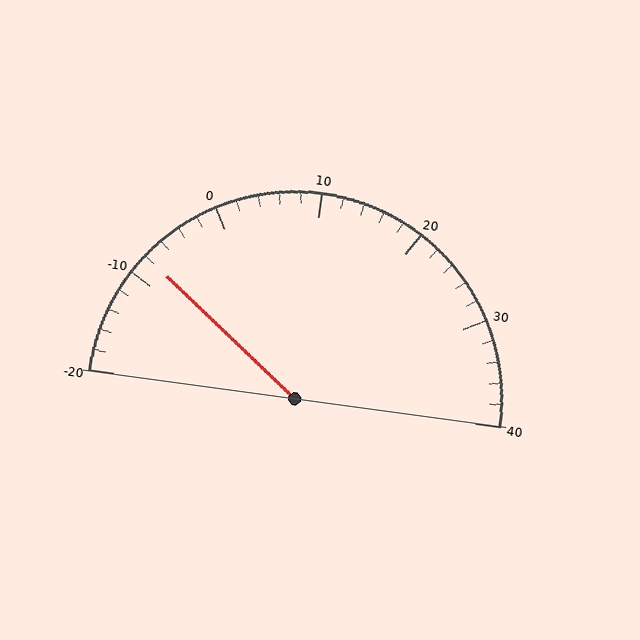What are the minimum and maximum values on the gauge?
The gauge ranges from -20 to 40.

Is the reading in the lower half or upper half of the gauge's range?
The reading is in the lower half of the range (-20 to 40).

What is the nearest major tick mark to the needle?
The nearest major tick mark is -10.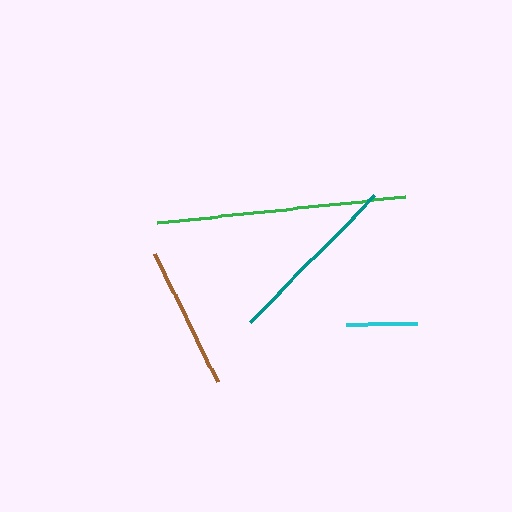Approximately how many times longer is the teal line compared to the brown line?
The teal line is approximately 1.3 times the length of the brown line.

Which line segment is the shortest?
The cyan line is the shortest at approximately 71 pixels.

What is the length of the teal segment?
The teal segment is approximately 178 pixels long.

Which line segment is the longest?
The green line is the longest at approximately 251 pixels.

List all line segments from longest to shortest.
From longest to shortest: green, teal, brown, cyan.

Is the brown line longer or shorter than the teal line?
The teal line is longer than the brown line.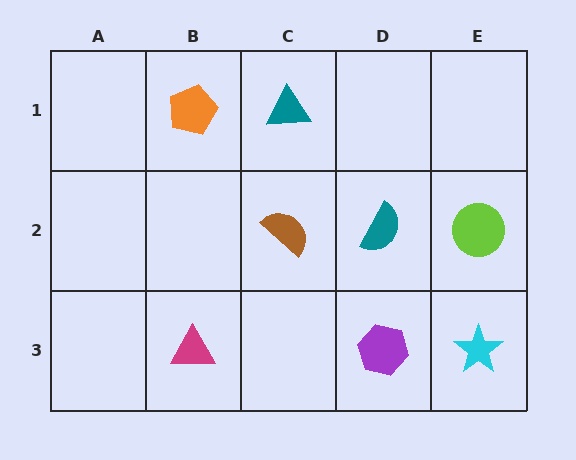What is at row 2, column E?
A lime circle.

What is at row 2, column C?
A brown semicircle.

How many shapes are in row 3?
3 shapes.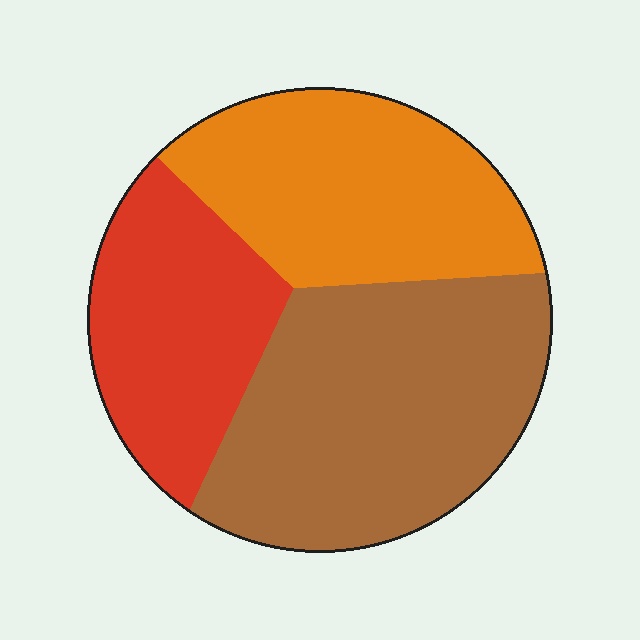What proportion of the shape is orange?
Orange takes up about one third (1/3) of the shape.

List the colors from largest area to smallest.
From largest to smallest: brown, orange, red.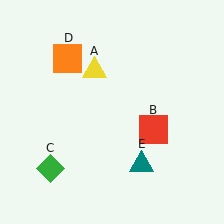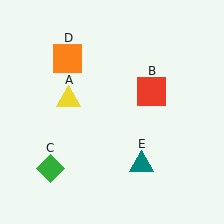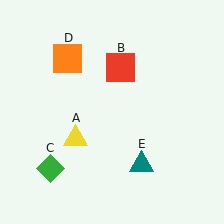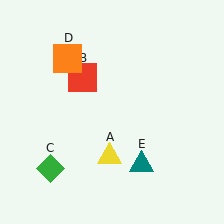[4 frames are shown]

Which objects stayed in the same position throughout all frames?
Green diamond (object C) and orange square (object D) and teal triangle (object E) remained stationary.